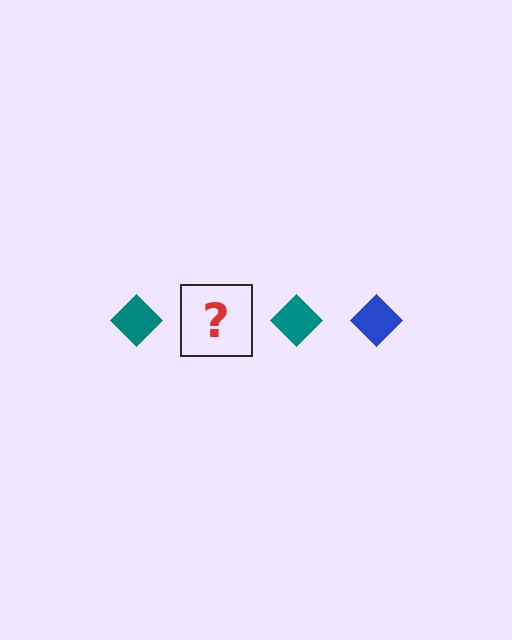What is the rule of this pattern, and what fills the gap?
The rule is that the pattern cycles through teal, blue diamonds. The gap should be filled with a blue diamond.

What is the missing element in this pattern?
The missing element is a blue diamond.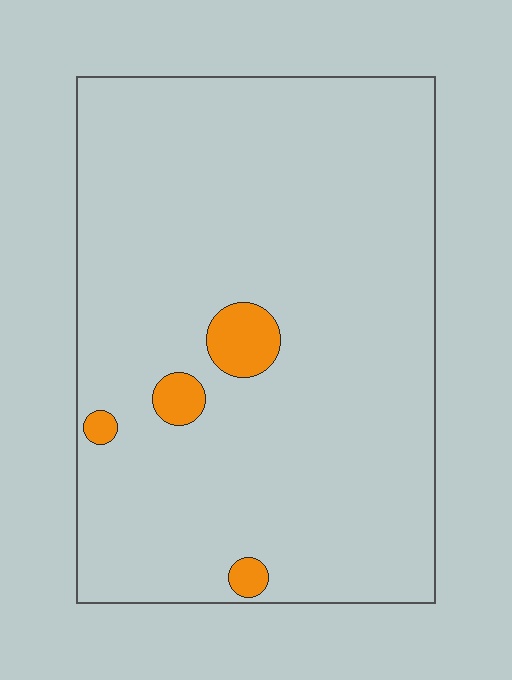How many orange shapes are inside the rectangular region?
4.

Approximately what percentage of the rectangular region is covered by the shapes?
Approximately 5%.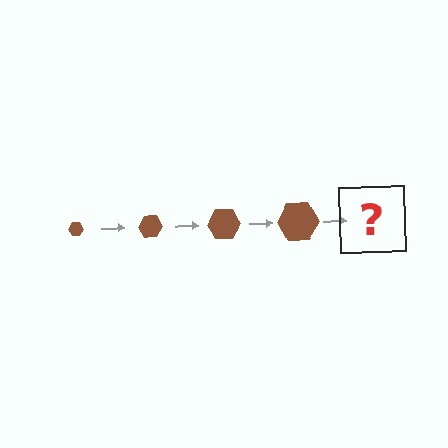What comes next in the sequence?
The next element should be a brown hexagon, larger than the previous one.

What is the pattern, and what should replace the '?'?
The pattern is that the hexagon gets progressively larger each step. The '?' should be a brown hexagon, larger than the previous one.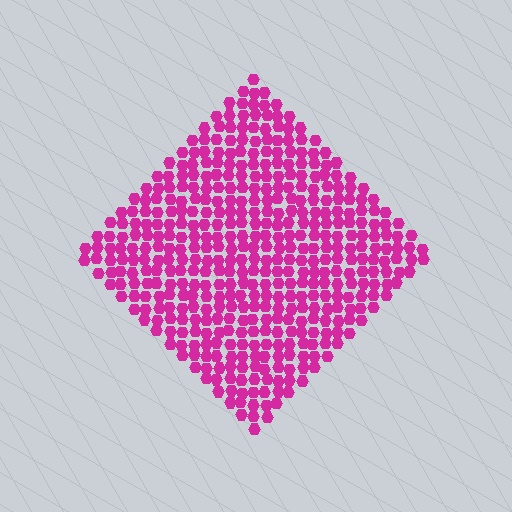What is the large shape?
The large shape is a diamond.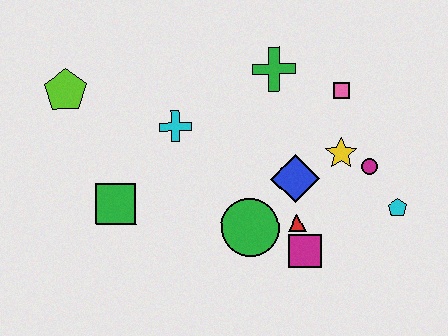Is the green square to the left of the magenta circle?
Yes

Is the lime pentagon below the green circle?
No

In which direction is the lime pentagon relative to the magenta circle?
The lime pentagon is to the left of the magenta circle.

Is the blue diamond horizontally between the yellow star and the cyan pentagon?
No